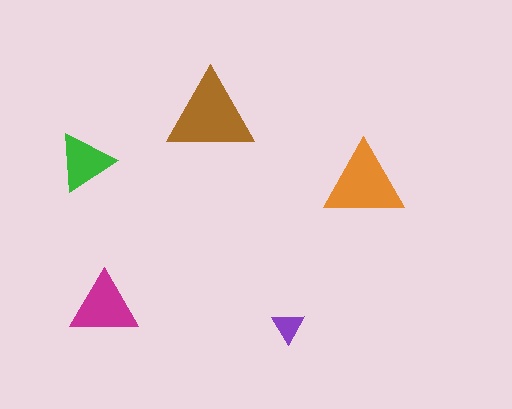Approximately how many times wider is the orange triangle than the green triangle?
About 1.5 times wider.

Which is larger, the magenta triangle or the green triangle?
The magenta one.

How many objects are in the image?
There are 5 objects in the image.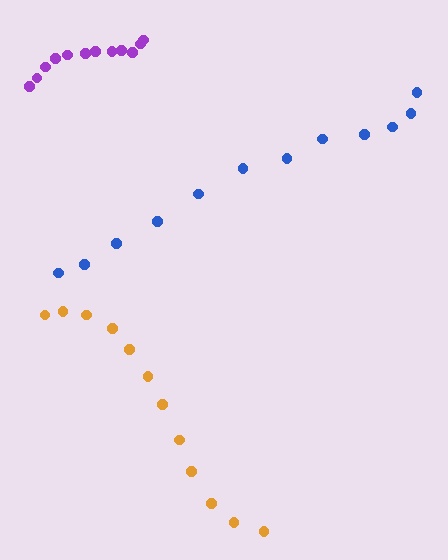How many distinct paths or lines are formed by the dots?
There are 3 distinct paths.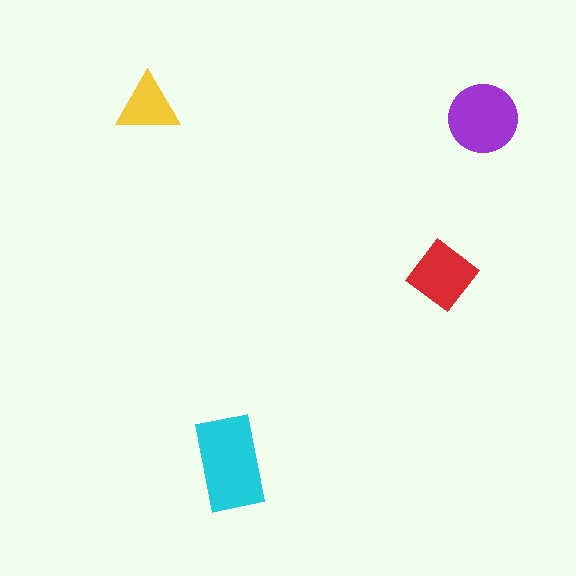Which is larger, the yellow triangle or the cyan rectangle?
The cyan rectangle.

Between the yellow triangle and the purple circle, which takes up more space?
The purple circle.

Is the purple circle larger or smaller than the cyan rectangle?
Smaller.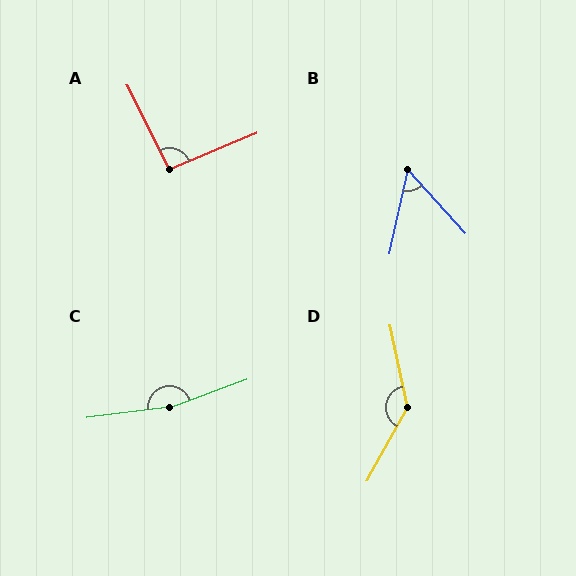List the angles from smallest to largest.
B (54°), A (94°), D (139°), C (167°).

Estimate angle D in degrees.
Approximately 139 degrees.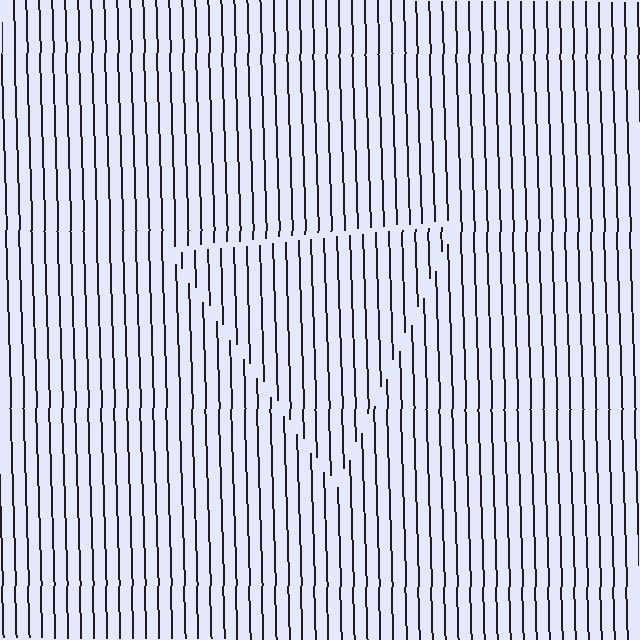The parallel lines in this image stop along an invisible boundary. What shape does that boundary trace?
An illusory triangle. The interior of the shape contains the same grating, shifted by half a period — the contour is defined by the phase discontinuity where line-ends from the inner and outer gratings abut.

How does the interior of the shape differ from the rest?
The interior of the shape contains the same grating, shifted by half a period — the contour is defined by the phase discontinuity where line-ends from the inner and outer gratings abut.